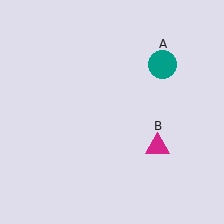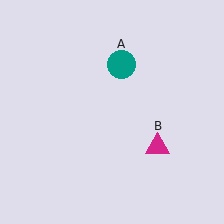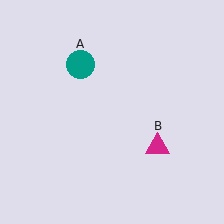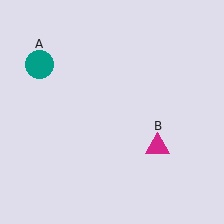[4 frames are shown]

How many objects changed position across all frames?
1 object changed position: teal circle (object A).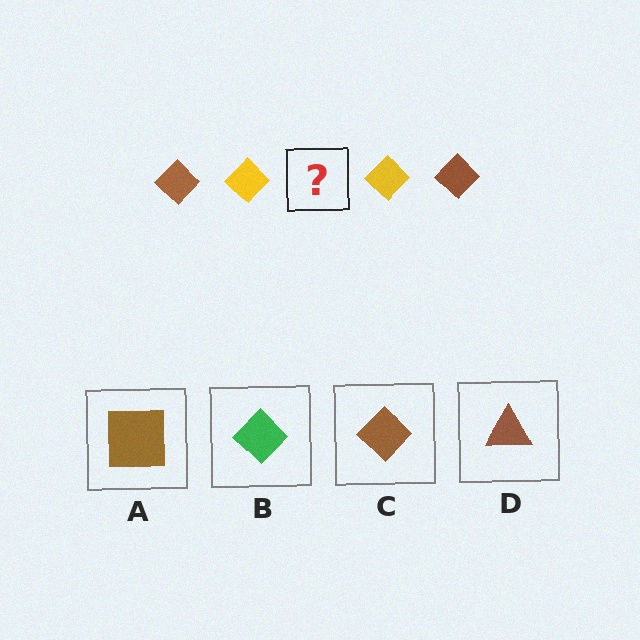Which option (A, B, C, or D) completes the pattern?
C.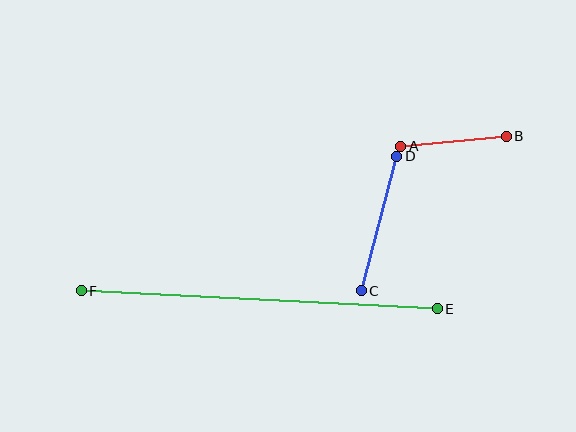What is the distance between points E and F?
The distance is approximately 357 pixels.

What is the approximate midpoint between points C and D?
The midpoint is at approximately (379, 224) pixels.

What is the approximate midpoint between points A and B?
The midpoint is at approximately (454, 141) pixels.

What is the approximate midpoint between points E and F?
The midpoint is at approximately (259, 300) pixels.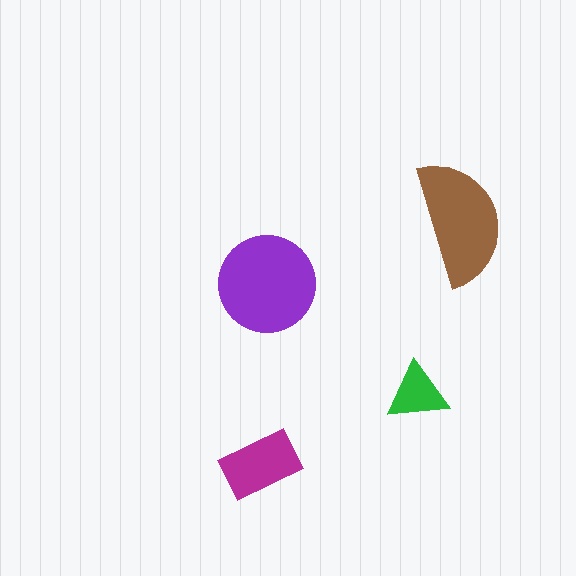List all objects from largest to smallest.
The purple circle, the brown semicircle, the magenta rectangle, the green triangle.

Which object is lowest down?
The magenta rectangle is bottommost.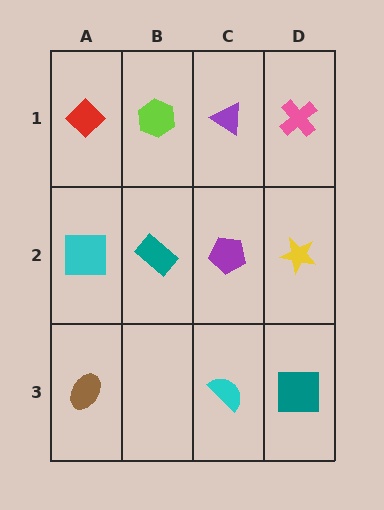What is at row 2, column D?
A yellow star.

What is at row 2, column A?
A cyan square.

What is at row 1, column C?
A purple triangle.